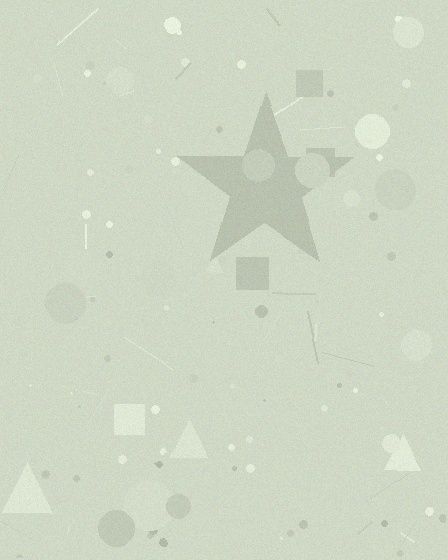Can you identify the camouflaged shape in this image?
The camouflaged shape is a star.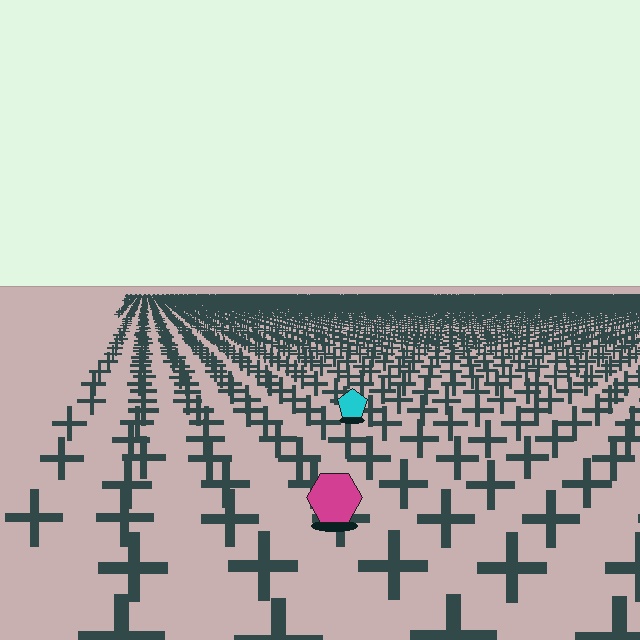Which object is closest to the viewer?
The magenta hexagon is closest. The texture marks near it are larger and more spread out.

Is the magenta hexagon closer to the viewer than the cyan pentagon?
Yes. The magenta hexagon is closer — you can tell from the texture gradient: the ground texture is coarser near it.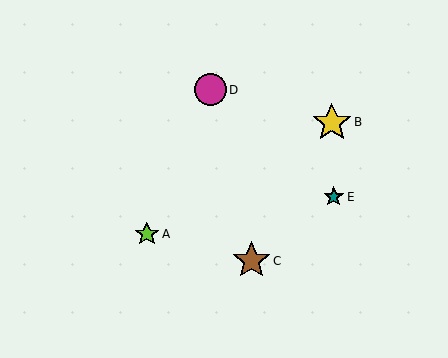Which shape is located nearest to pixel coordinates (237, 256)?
The brown star (labeled C) at (251, 261) is nearest to that location.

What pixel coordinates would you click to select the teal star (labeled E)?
Click at (334, 197) to select the teal star E.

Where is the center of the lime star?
The center of the lime star is at (147, 234).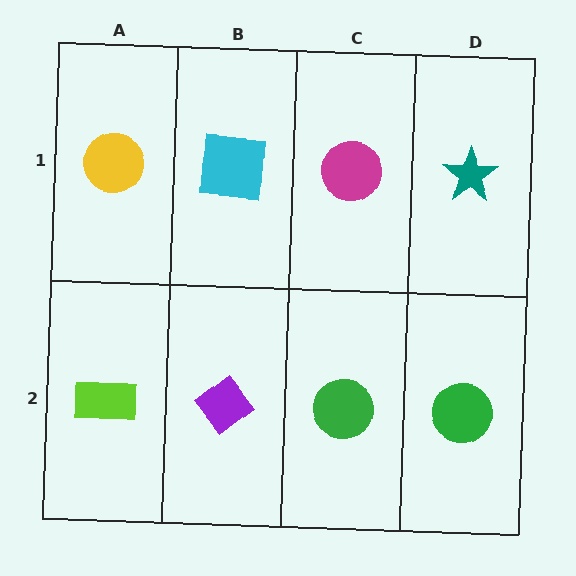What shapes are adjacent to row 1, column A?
A lime rectangle (row 2, column A), a cyan square (row 1, column B).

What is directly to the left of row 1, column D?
A magenta circle.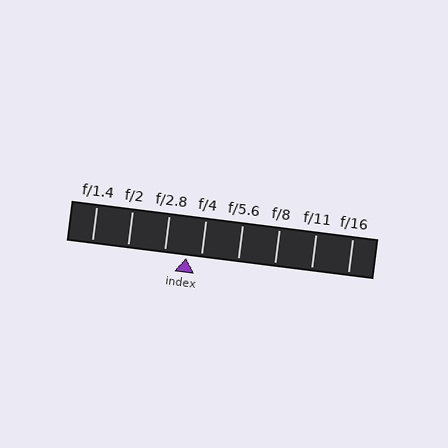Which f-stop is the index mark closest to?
The index mark is closest to f/4.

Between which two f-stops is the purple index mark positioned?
The index mark is between f/2.8 and f/4.